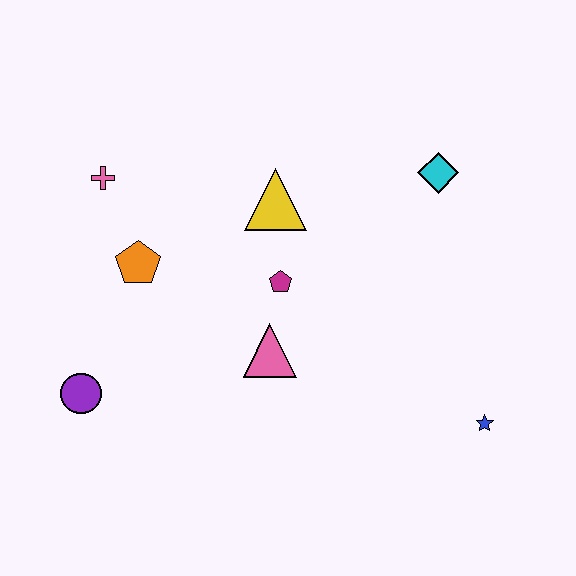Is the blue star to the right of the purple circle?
Yes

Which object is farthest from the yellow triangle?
The blue star is farthest from the yellow triangle.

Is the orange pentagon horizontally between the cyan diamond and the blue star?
No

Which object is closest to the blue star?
The pink triangle is closest to the blue star.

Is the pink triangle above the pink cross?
No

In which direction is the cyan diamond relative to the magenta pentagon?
The cyan diamond is to the right of the magenta pentagon.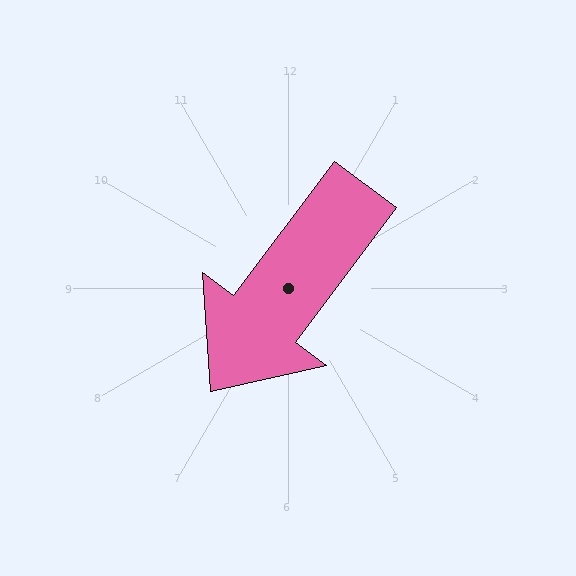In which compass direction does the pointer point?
Southwest.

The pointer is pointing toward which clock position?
Roughly 7 o'clock.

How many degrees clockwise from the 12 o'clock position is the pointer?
Approximately 217 degrees.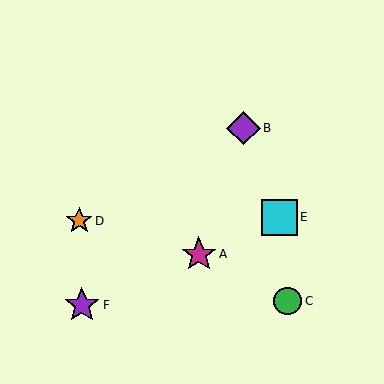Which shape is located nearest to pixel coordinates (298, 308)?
The green circle (labeled C) at (288, 301) is nearest to that location.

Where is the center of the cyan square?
The center of the cyan square is at (279, 217).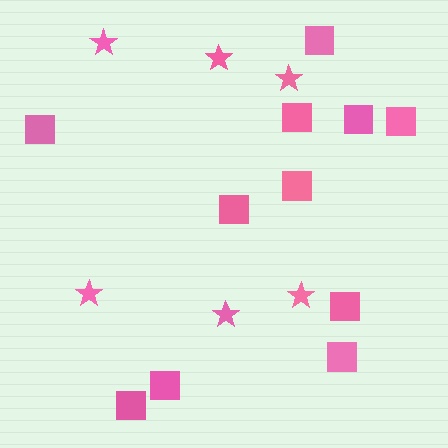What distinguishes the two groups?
There are 2 groups: one group of stars (6) and one group of squares (11).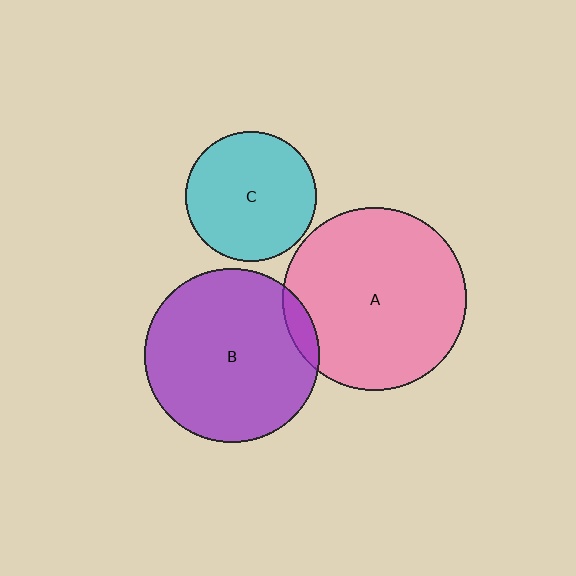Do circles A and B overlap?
Yes.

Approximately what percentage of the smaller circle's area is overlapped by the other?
Approximately 5%.